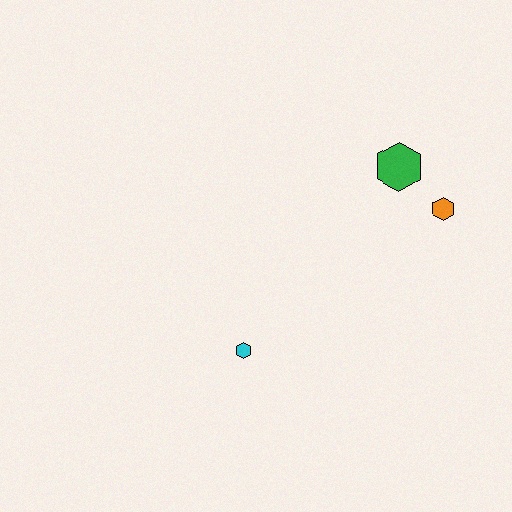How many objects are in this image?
There are 3 objects.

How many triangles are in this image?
There are no triangles.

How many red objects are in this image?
There are no red objects.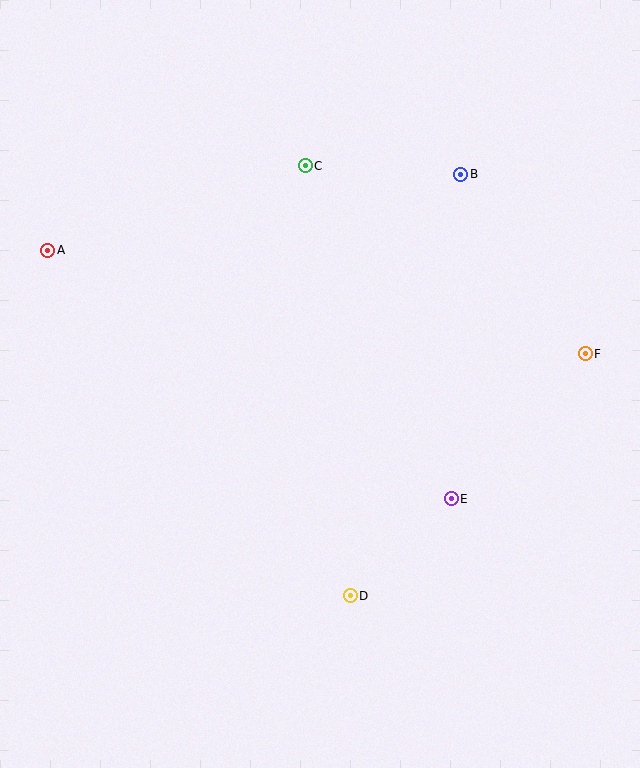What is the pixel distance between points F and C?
The distance between F and C is 338 pixels.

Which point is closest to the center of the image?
Point E at (451, 499) is closest to the center.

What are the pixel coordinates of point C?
Point C is at (305, 166).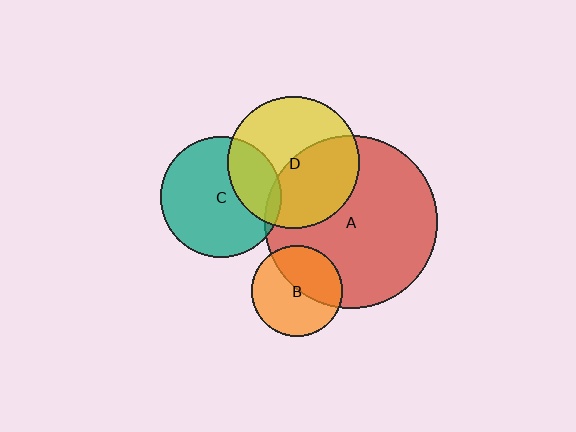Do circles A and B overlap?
Yes.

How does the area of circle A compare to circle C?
Approximately 2.0 times.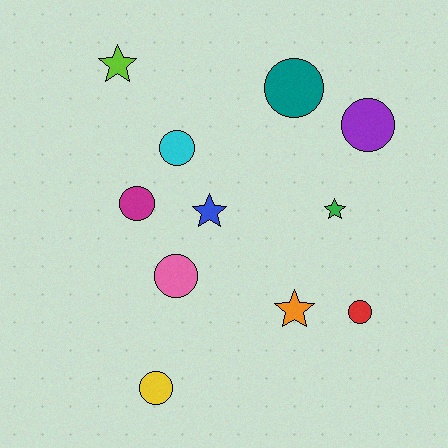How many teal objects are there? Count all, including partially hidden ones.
There is 1 teal object.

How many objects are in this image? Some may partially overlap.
There are 11 objects.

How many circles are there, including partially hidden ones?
There are 7 circles.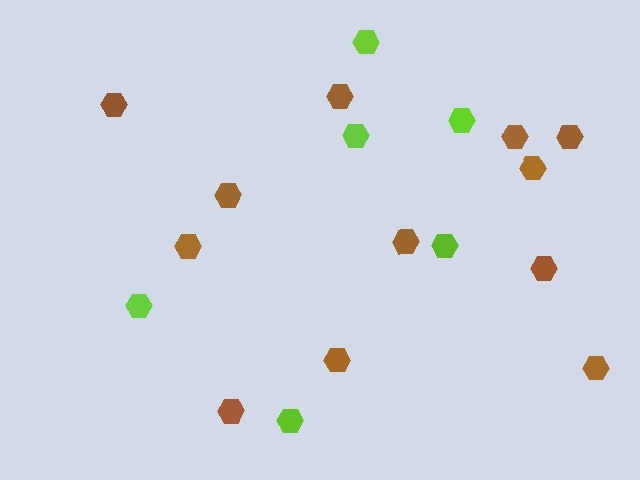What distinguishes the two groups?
There are 2 groups: one group of lime hexagons (6) and one group of brown hexagons (12).